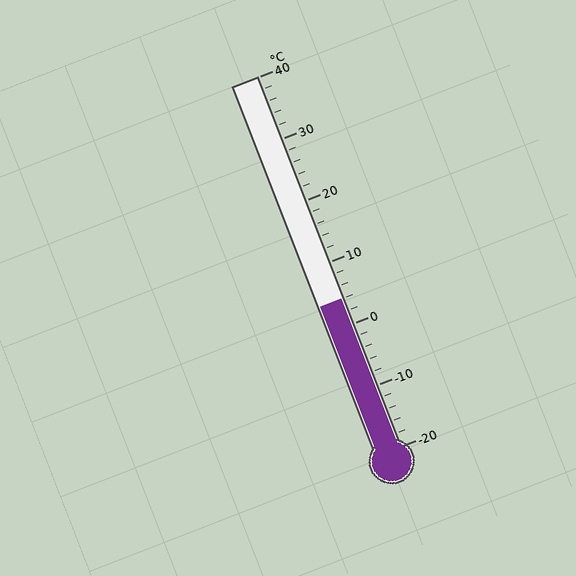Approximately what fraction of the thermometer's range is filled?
The thermometer is filled to approximately 40% of its range.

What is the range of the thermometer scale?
The thermometer scale ranges from -20°C to 40°C.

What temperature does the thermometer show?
The thermometer shows approximately 4°C.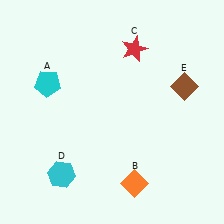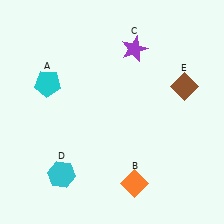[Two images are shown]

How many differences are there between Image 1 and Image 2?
There is 1 difference between the two images.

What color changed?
The star (C) changed from red in Image 1 to purple in Image 2.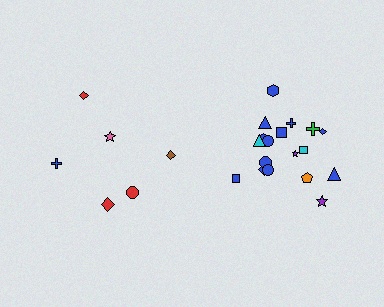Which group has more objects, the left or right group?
The right group.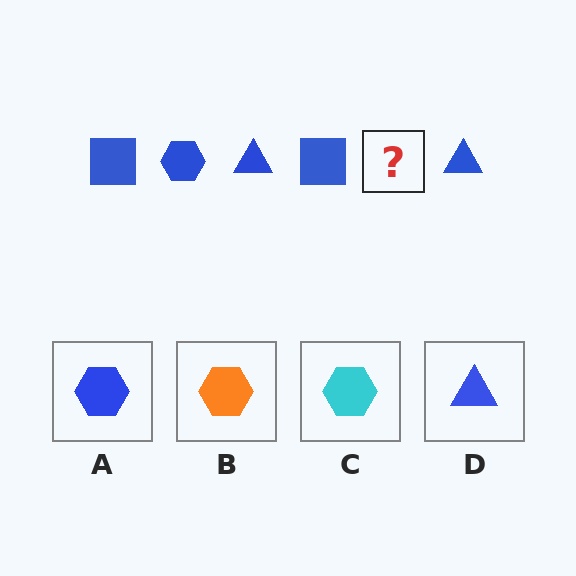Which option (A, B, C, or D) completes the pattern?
A.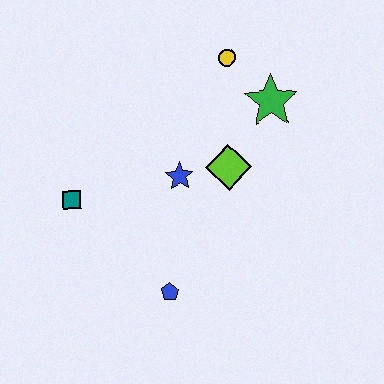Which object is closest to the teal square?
The blue star is closest to the teal square.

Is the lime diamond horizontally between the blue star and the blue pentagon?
No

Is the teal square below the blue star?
Yes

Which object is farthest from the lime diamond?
The teal square is farthest from the lime diamond.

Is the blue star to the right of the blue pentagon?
Yes